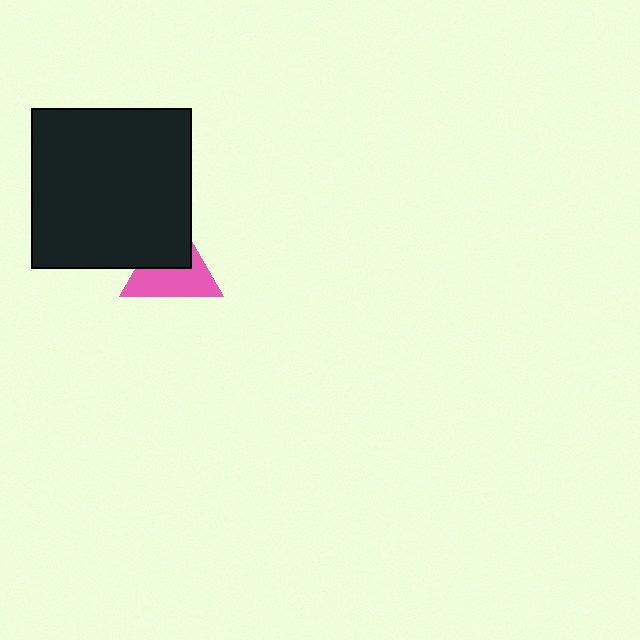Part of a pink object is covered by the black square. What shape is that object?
It is a triangle.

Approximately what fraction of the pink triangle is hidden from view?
Roughly 43% of the pink triangle is hidden behind the black square.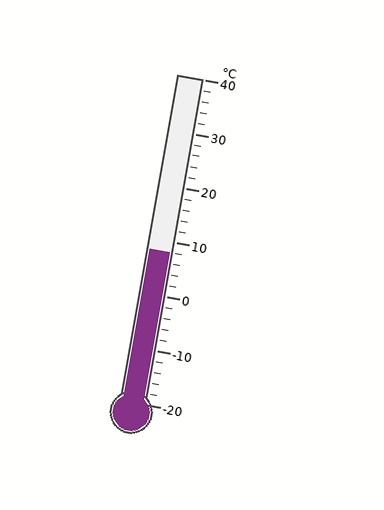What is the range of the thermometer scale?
The thermometer scale ranges from -20°C to 40°C.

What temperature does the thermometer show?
The thermometer shows approximately 8°C.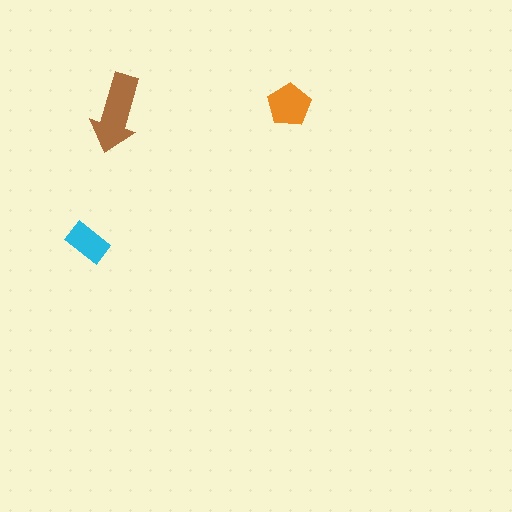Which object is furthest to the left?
The cyan rectangle is leftmost.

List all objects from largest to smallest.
The brown arrow, the orange pentagon, the cyan rectangle.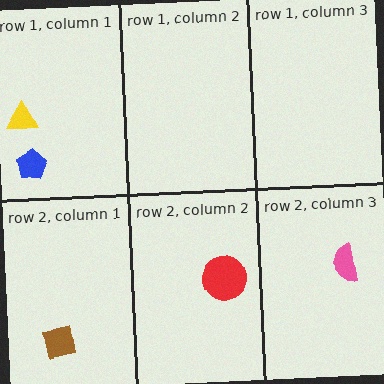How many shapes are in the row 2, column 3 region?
1.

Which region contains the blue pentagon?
The row 1, column 1 region.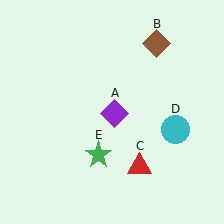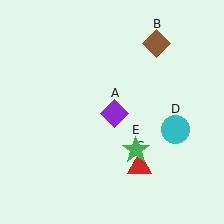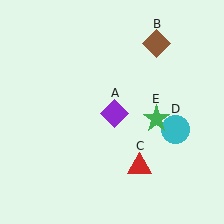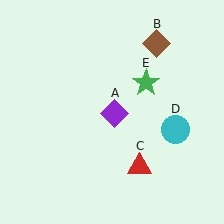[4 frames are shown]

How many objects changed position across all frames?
1 object changed position: green star (object E).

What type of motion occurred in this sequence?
The green star (object E) rotated counterclockwise around the center of the scene.